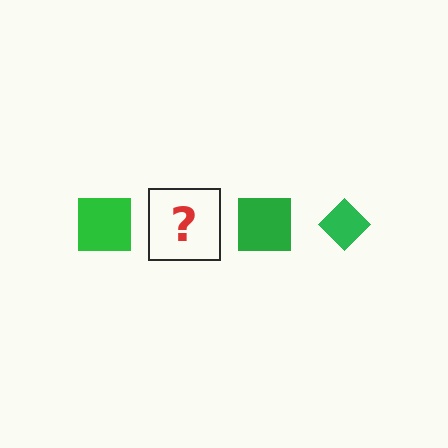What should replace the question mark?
The question mark should be replaced with a green diamond.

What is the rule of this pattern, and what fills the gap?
The rule is that the pattern cycles through square, diamond shapes in green. The gap should be filled with a green diamond.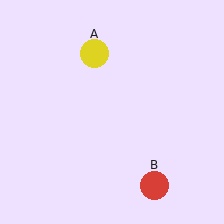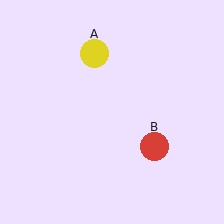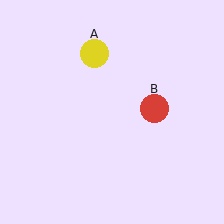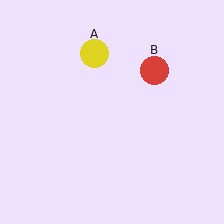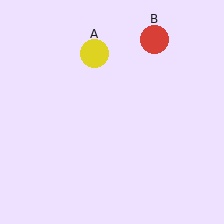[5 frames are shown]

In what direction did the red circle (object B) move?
The red circle (object B) moved up.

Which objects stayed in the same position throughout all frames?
Yellow circle (object A) remained stationary.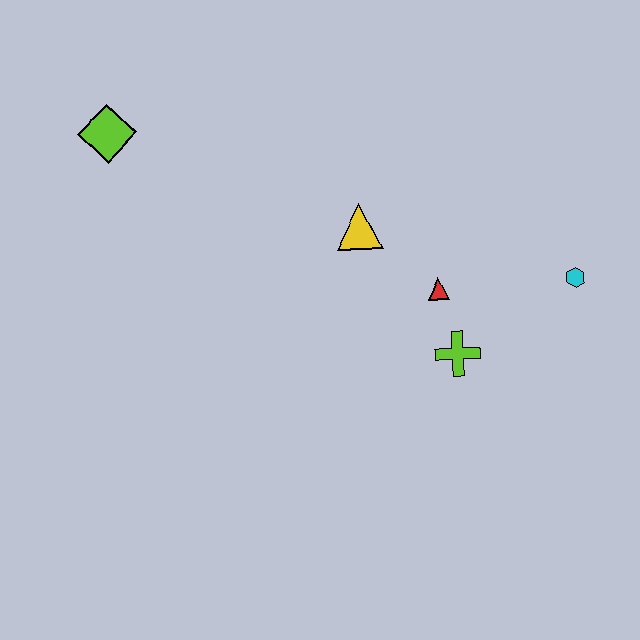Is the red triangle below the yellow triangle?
Yes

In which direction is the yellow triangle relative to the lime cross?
The yellow triangle is above the lime cross.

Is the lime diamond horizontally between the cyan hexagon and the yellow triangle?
No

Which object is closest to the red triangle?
The lime cross is closest to the red triangle.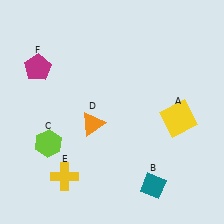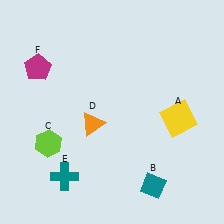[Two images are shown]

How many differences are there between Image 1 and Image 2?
There is 1 difference between the two images.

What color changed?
The cross (E) changed from yellow in Image 1 to teal in Image 2.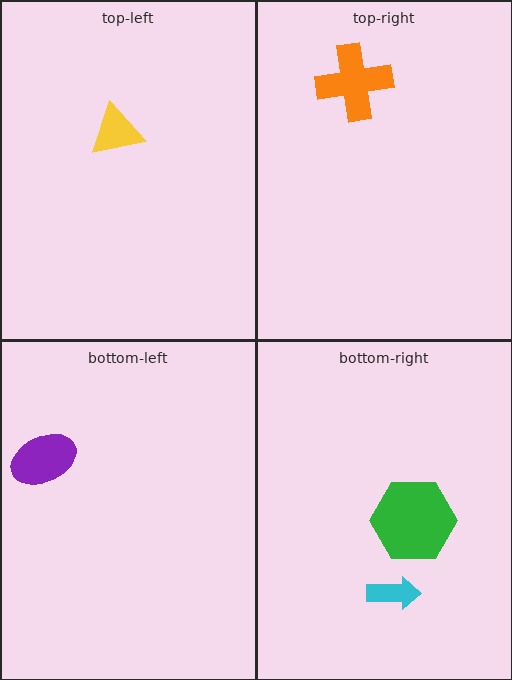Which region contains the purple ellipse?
The bottom-left region.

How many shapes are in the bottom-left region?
1.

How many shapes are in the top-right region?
1.